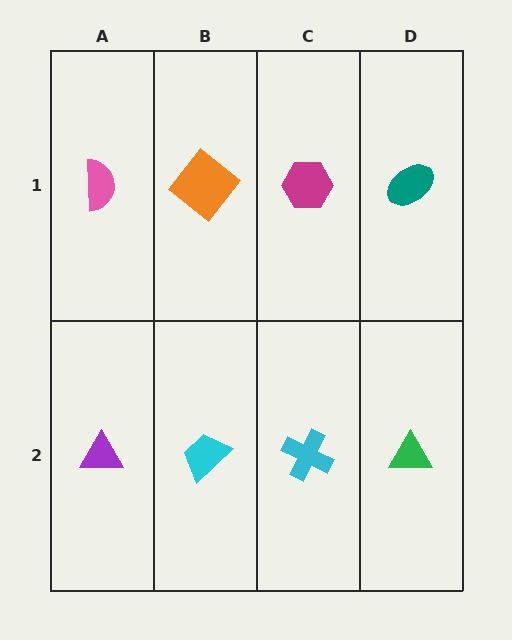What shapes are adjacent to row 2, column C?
A magenta hexagon (row 1, column C), a cyan trapezoid (row 2, column B), a green triangle (row 2, column D).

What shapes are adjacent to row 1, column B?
A cyan trapezoid (row 2, column B), a pink semicircle (row 1, column A), a magenta hexagon (row 1, column C).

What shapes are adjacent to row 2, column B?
An orange diamond (row 1, column B), a purple triangle (row 2, column A), a cyan cross (row 2, column C).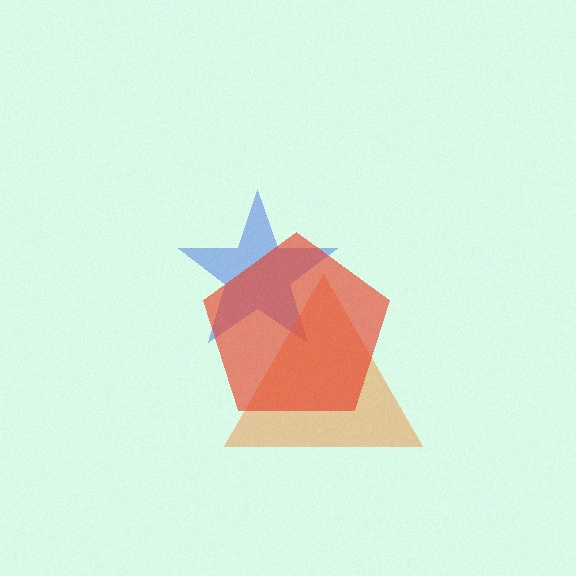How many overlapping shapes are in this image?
There are 3 overlapping shapes in the image.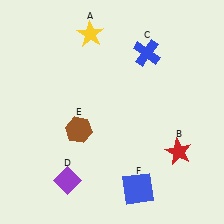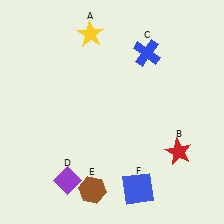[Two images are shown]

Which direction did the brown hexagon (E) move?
The brown hexagon (E) moved down.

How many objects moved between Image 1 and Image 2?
1 object moved between the two images.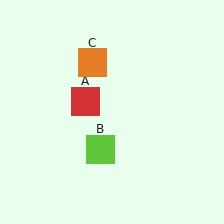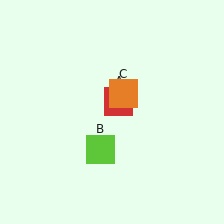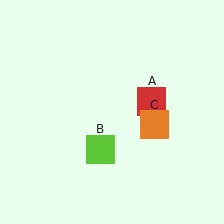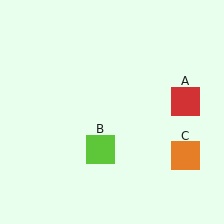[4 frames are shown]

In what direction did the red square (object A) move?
The red square (object A) moved right.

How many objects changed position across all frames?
2 objects changed position: red square (object A), orange square (object C).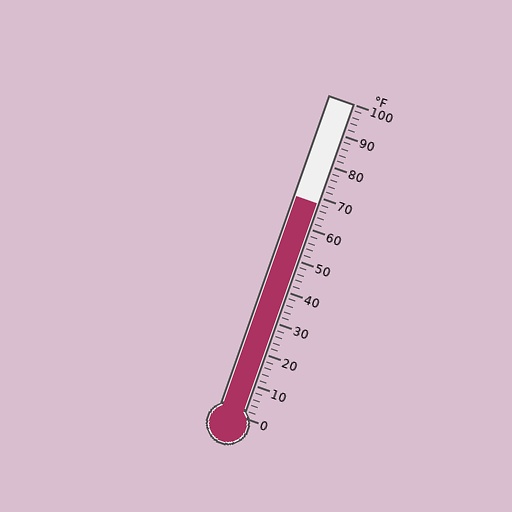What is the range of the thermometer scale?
The thermometer scale ranges from 0°F to 100°F.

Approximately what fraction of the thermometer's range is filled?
The thermometer is filled to approximately 70% of its range.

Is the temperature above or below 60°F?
The temperature is above 60°F.